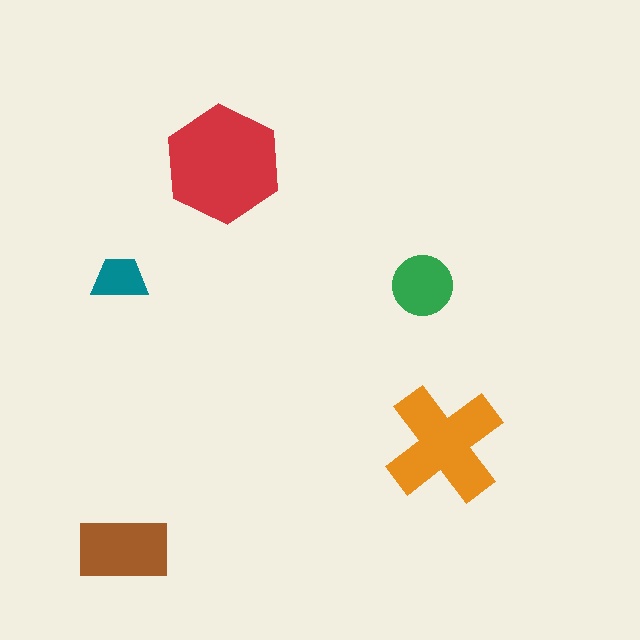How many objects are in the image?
There are 5 objects in the image.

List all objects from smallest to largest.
The teal trapezoid, the green circle, the brown rectangle, the orange cross, the red hexagon.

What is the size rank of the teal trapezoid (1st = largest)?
5th.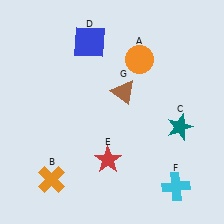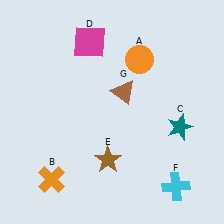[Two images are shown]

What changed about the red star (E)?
In Image 1, E is red. In Image 2, it changed to brown.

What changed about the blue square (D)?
In Image 1, D is blue. In Image 2, it changed to magenta.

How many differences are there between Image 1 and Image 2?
There are 2 differences between the two images.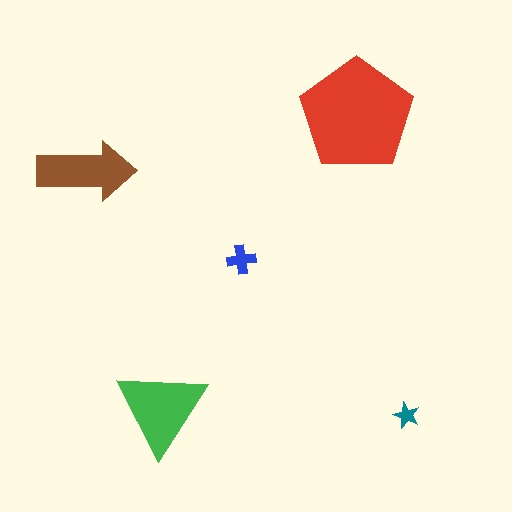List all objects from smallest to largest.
The teal star, the blue cross, the brown arrow, the green triangle, the red pentagon.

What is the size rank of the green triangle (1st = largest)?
2nd.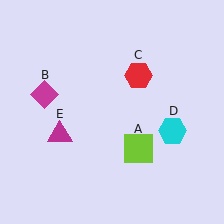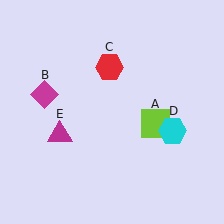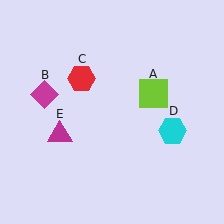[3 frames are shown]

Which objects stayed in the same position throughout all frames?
Magenta diamond (object B) and cyan hexagon (object D) and magenta triangle (object E) remained stationary.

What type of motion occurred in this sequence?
The lime square (object A), red hexagon (object C) rotated counterclockwise around the center of the scene.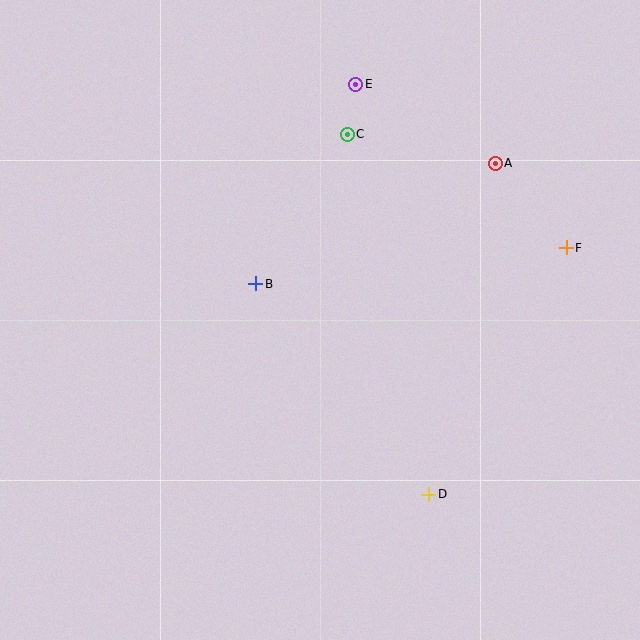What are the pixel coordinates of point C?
Point C is at (347, 134).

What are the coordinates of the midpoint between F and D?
The midpoint between F and D is at (498, 371).